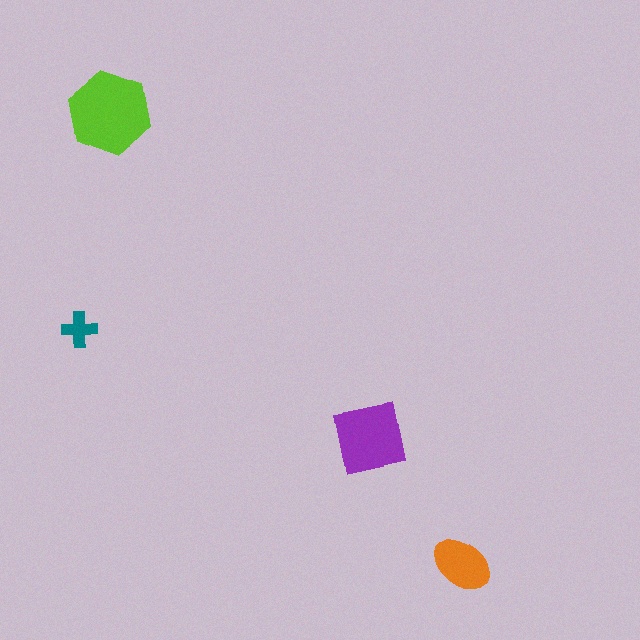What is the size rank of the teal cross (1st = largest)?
4th.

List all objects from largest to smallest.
The lime hexagon, the purple square, the orange ellipse, the teal cross.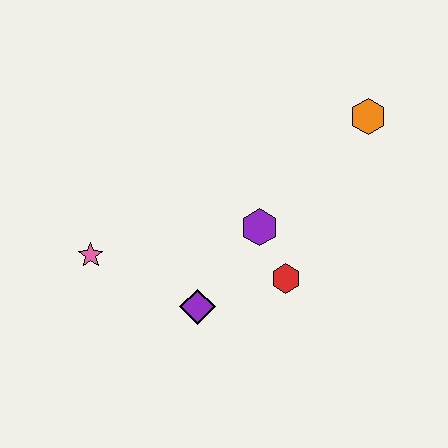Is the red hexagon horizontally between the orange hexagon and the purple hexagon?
Yes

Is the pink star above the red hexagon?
Yes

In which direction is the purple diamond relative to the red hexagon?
The purple diamond is to the left of the red hexagon.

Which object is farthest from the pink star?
The orange hexagon is farthest from the pink star.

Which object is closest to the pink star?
The purple diamond is closest to the pink star.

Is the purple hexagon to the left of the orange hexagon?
Yes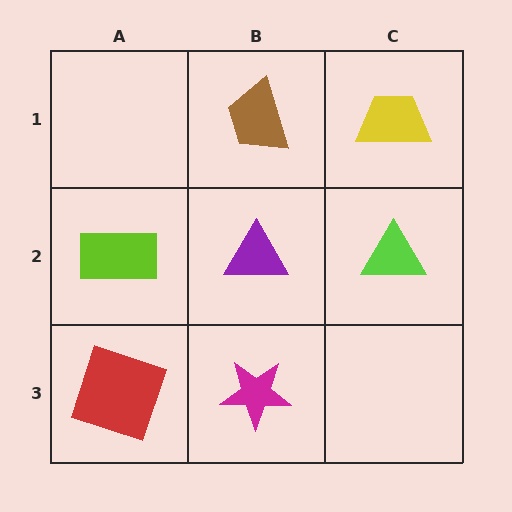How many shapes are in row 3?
2 shapes.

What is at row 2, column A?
A lime rectangle.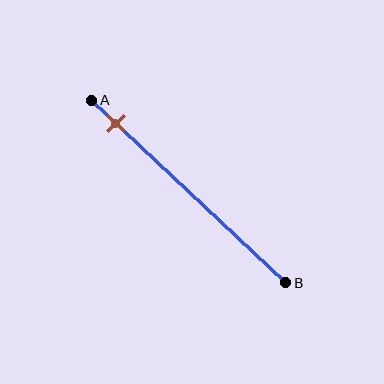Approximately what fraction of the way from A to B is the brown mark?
The brown mark is approximately 15% of the way from A to B.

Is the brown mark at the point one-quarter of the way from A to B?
No, the mark is at about 15% from A, not at the 25% one-quarter point.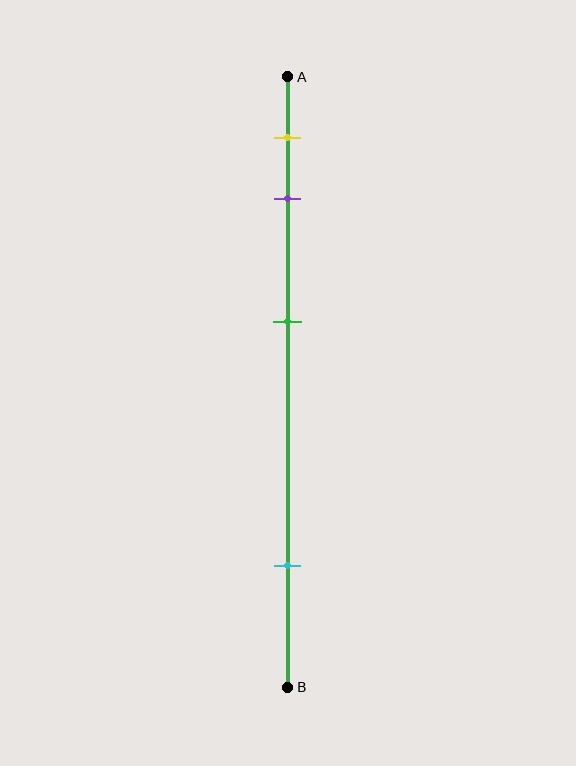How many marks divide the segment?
There are 4 marks dividing the segment.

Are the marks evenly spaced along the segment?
No, the marks are not evenly spaced.